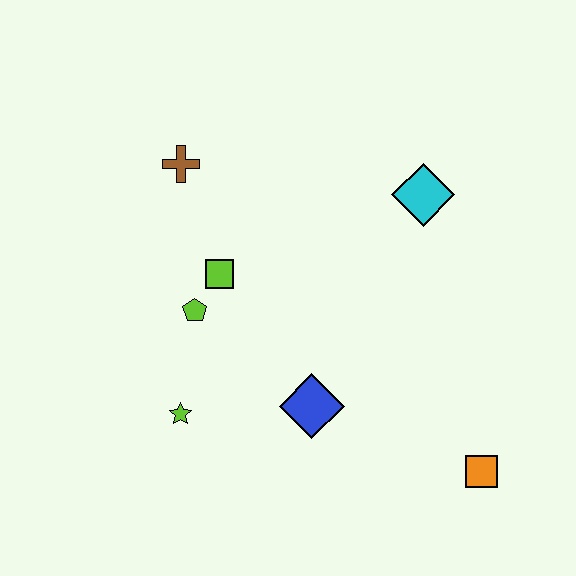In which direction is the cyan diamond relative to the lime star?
The cyan diamond is to the right of the lime star.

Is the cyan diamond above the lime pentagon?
Yes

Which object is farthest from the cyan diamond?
The lime star is farthest from the cyan diamond.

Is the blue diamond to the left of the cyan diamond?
Yes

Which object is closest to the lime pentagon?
The lime square is closest to the lime pentagon.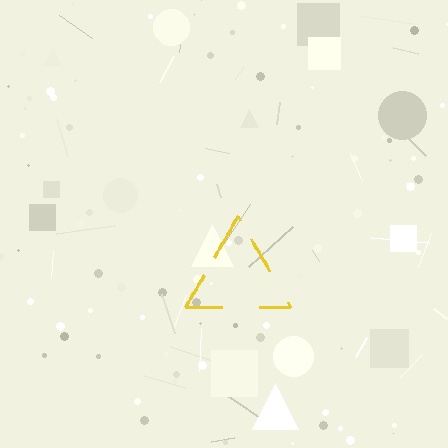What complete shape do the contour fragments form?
The contour fragments form a triangle.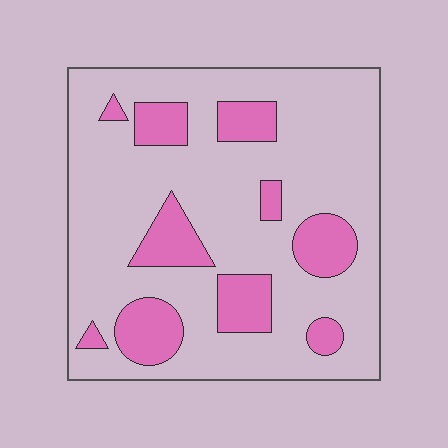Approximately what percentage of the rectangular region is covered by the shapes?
Approximately 20%.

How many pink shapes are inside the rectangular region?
10.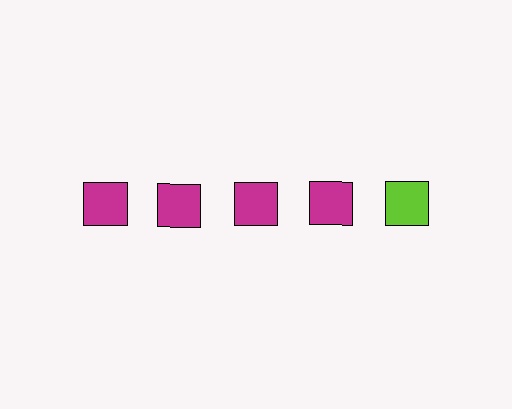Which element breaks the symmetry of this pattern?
The lime square in the top row, rightmost column breaks the symmetry. All other shapes are magenta squares.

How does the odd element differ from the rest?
It has a different color: lime instead of magenta.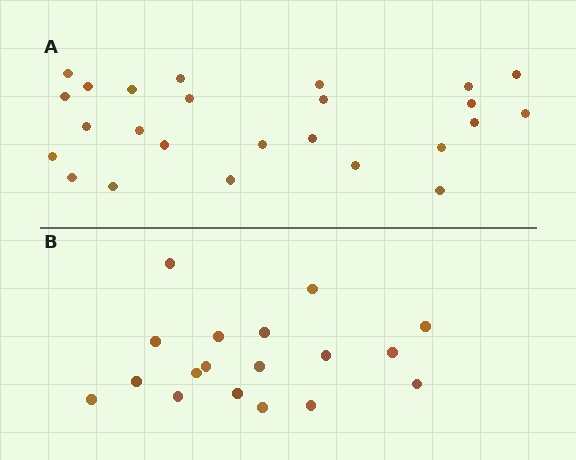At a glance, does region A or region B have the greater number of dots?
Region A (the top region) has more dots.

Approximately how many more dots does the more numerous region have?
Region A has roughly 8 or so more dots than region B.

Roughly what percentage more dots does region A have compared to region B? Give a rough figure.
About 40% more.